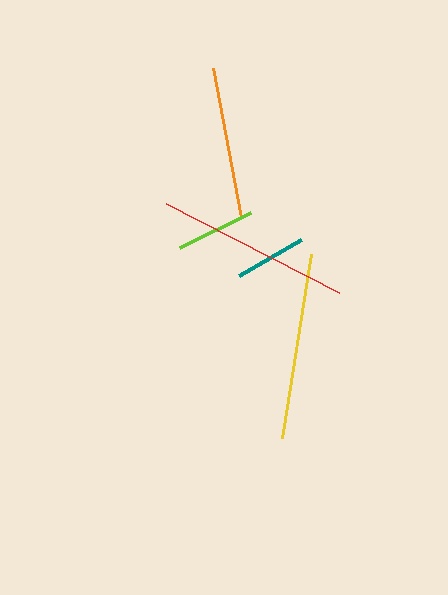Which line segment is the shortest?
The teal line is the shortest at approximately 71 pixels.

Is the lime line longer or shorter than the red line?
The red line is longer than the lime line.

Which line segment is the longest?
The red line is the longest at approximately 194 pixels.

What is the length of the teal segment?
The teal segment is approximately 71 pixels long.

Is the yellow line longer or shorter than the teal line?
The yellow line is longer than the teal line.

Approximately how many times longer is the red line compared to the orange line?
The red line is approximately 1.3 times the length of the orange line.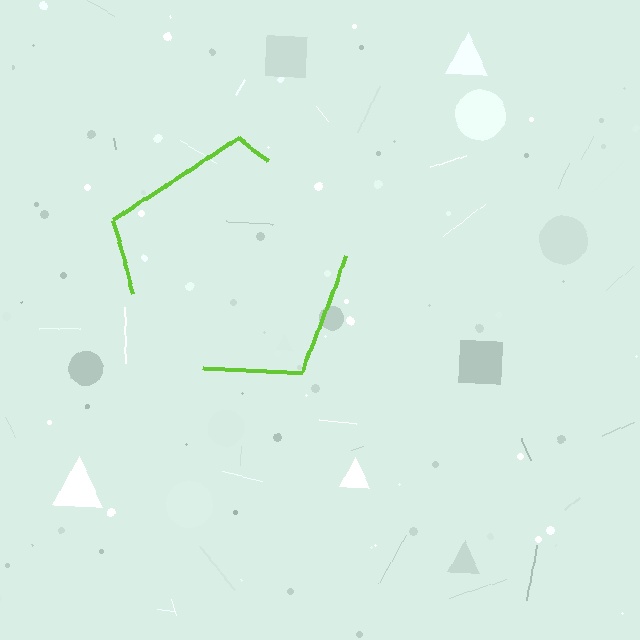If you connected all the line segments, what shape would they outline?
They would outline a pentagon.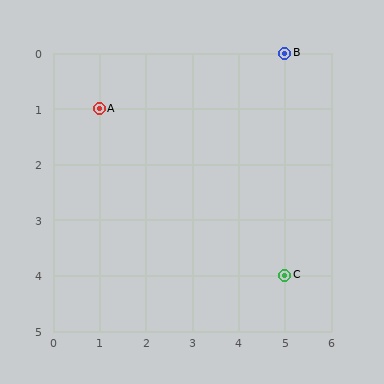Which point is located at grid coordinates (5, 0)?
Point B is at (5, 0).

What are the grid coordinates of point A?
Point A is at grid coordinates (1, 1).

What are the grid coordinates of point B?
Point B is at grid coordinates (5, 0).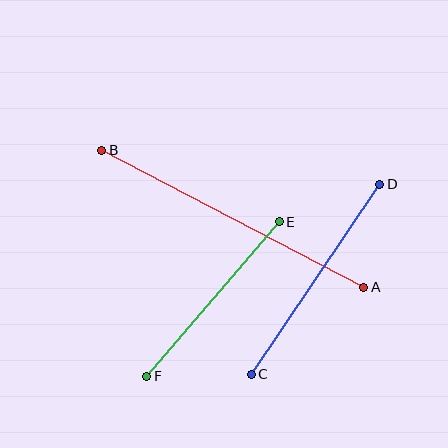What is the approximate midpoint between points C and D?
The midpoint is at approximately (315, 279) pixels.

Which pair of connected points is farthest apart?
Points A and B are farthest apart.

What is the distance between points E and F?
The distance is approximately 203 pixels.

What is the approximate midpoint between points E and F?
The midpoint is at approximately (213, 299) pixels.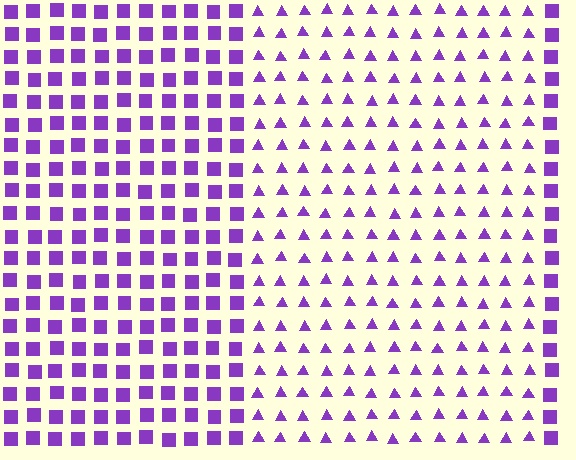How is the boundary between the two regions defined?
The boundary is defined by a change in element shape: triangles inside vs. squares outside. All elements share the same color and spacing.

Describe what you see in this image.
The image is filled with small purple elements arranged in a uniform grid. A rectangle-shaped region contains triangles, while the surrounding area contains squares. The boundary is defined purely by the change in element shape.